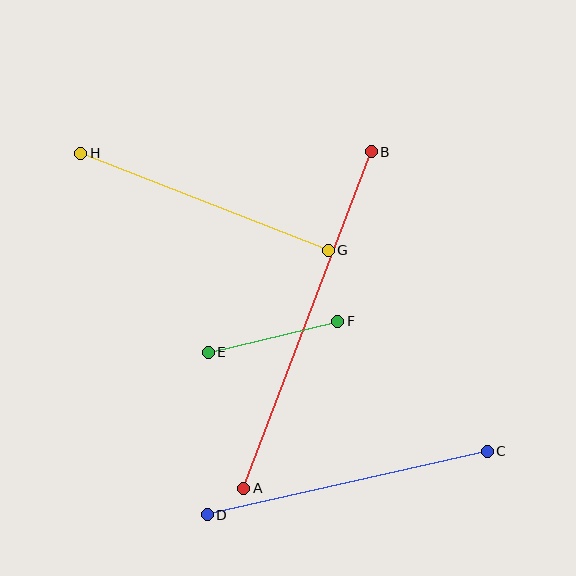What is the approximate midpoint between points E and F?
The midpoint is at approximately (273, 337) pixels.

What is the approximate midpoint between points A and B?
The midpoint is at approximately (307, 320) pixels.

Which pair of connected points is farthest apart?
Points A and B are farthest apart.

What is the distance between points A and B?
The distance is approximately 360 pixels.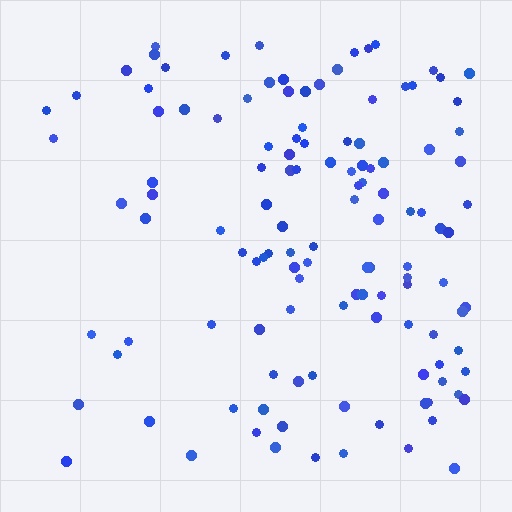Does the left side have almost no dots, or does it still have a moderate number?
Still a moderate number, just noticeably fewer than the right.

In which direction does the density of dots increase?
From left to right, with the right side densest.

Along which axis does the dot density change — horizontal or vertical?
Horizontal.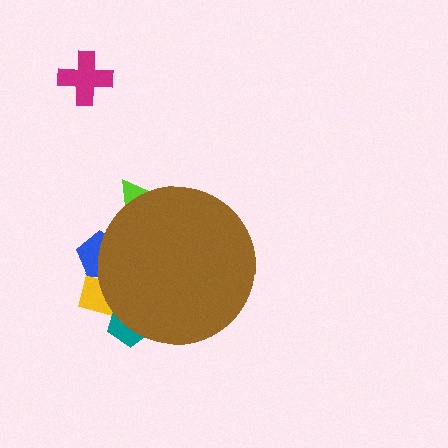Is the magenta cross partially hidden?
No, the magenta cross is fully visible.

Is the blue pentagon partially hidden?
Yes, the blue pentagon is partially hidden behind the brown circle.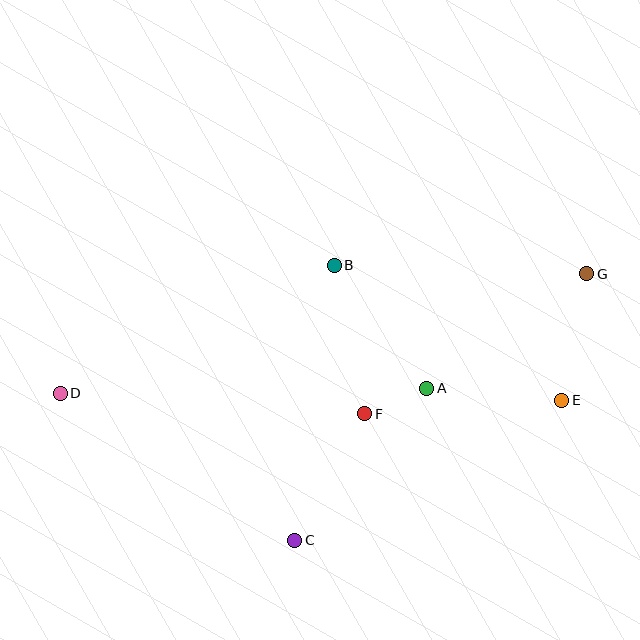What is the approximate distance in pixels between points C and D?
The distance between C and D is approximately 277 pixels.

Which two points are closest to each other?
Points A and F are closest to each other.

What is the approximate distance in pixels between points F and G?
The distance between F and G is approximately 262 pixels.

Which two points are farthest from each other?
Points D and G are farthest from each other.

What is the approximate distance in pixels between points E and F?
The distance between E and F is approximately 197 pixels.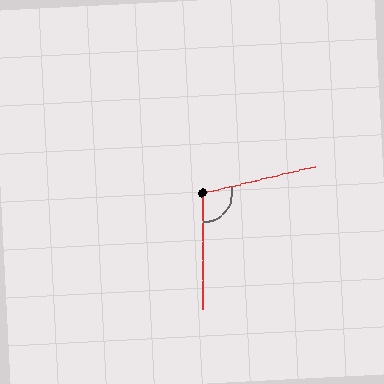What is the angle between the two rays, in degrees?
Approximately 104 degrees.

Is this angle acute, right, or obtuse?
It is obtuse.